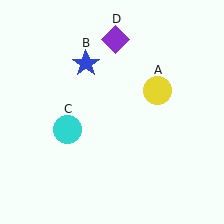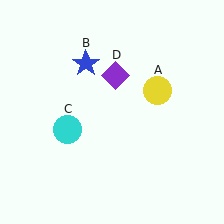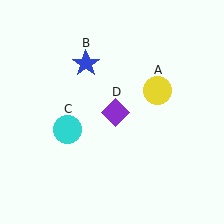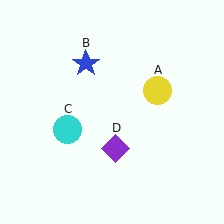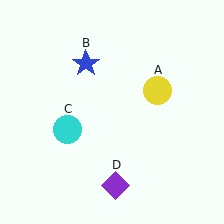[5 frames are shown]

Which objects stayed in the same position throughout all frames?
Yellow circle (object A) and blue star (object B) and cyan circle (object C) remained stationary.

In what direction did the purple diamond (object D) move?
The purple diamond (object D) moved down.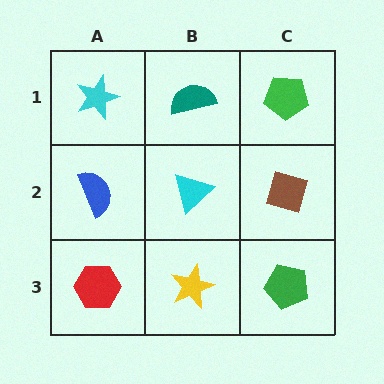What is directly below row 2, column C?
A green pentagon.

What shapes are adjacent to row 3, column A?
A blue semicircle (row 2, column A), a yellow star (row 3, column B).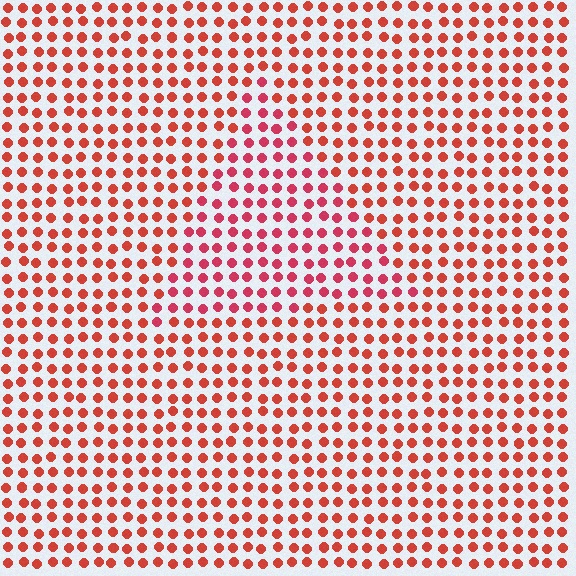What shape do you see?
I see a triangle.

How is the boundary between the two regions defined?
The boundary is defined purely by a slight shift in hue (about 20 degrees). Spacing, size, and orientation are identical on both sides.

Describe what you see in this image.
The image is filled with small red elements in a uniform arrangement. A triangle-shaped region is visible where the elements are tinted to a slightly different hue, forming a subtle color boundary.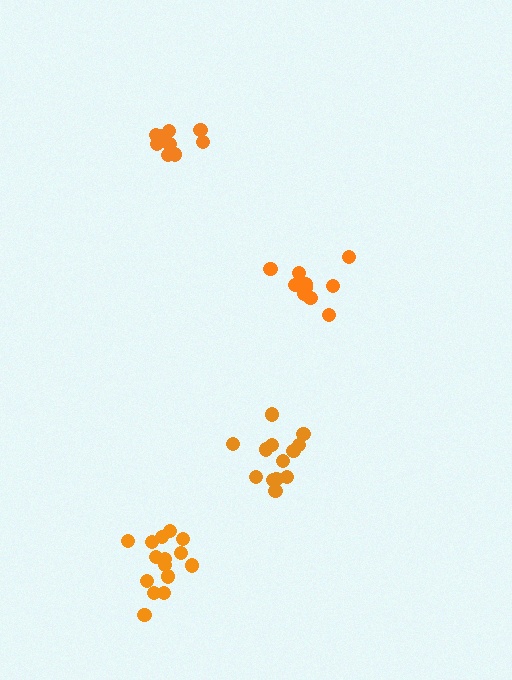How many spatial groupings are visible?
There are 4 spatial groupings.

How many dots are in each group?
Group 1: 13 dots, Group 2: 9 dots, Group 3: 11 dots, Group 4: 15 dots (48 total).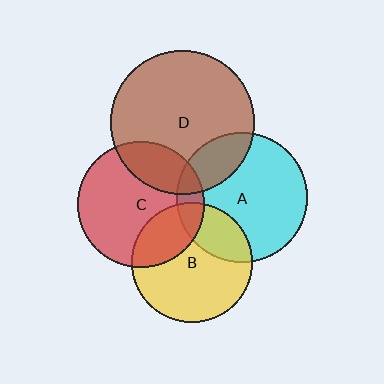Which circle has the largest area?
Circle D (brown).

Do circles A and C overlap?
Yes.